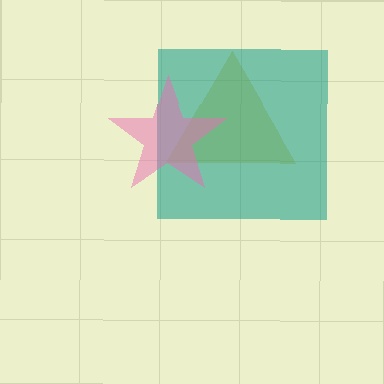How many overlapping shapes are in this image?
There are 3 overlapping shapes in the image.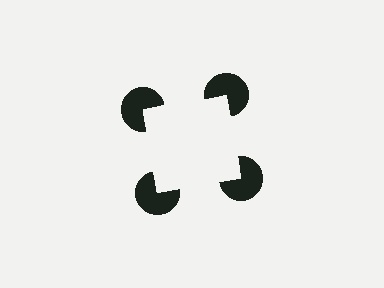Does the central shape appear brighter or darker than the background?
It typically appears slightly brighter than the background, even though no actual brightness change is drawn.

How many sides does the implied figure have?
4 sides.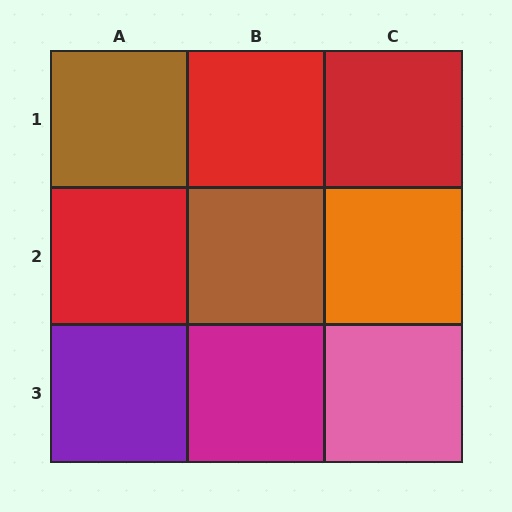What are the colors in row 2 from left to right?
Red, brown, orange.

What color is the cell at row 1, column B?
Red.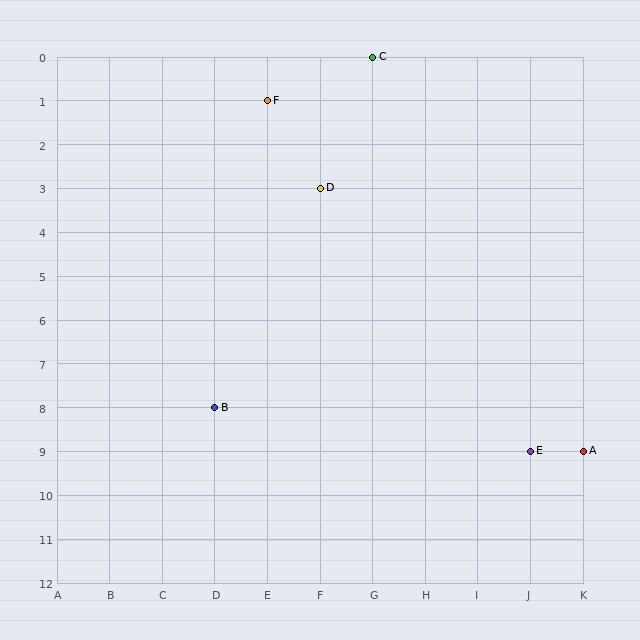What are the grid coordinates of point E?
Point E is at grid coordinates (J, 9).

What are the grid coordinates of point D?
Point D is at grid coordinates (F, 3).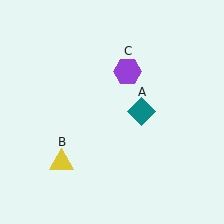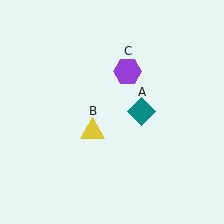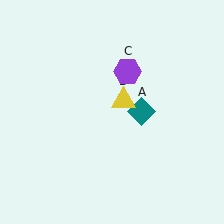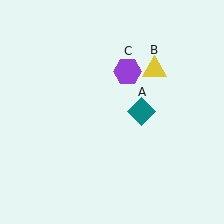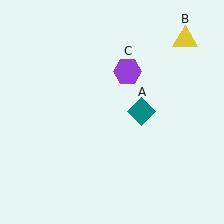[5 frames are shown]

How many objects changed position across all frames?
1 object changed position: yellow triangle (object B).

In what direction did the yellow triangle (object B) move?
The yellow triangle (object B) moved up and to the right.